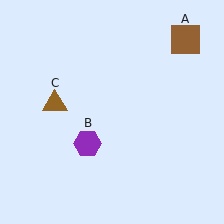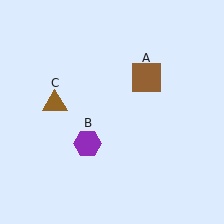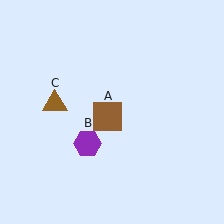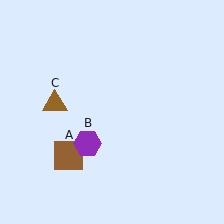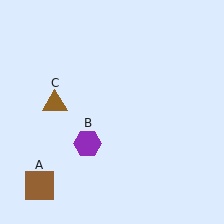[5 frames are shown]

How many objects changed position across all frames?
1 object changed position: brown square (object A).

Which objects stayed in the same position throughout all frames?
Purple hexagon (object B) and brown triangle (object C) remained stationary.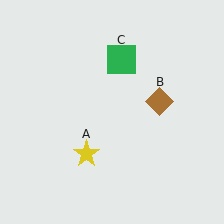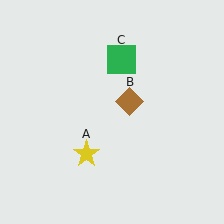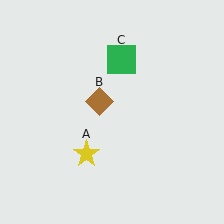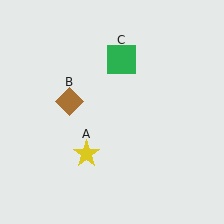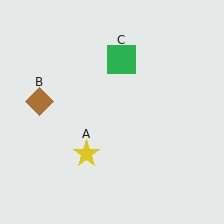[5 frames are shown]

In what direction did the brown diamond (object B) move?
The brown diamond (object B) moved left.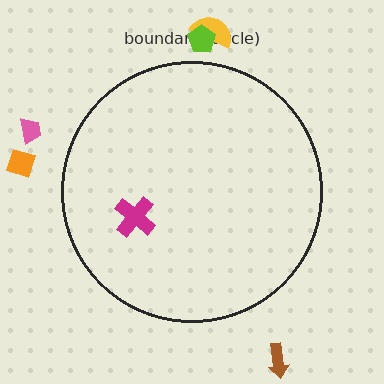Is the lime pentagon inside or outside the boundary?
Outside.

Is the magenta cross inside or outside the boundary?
Inside.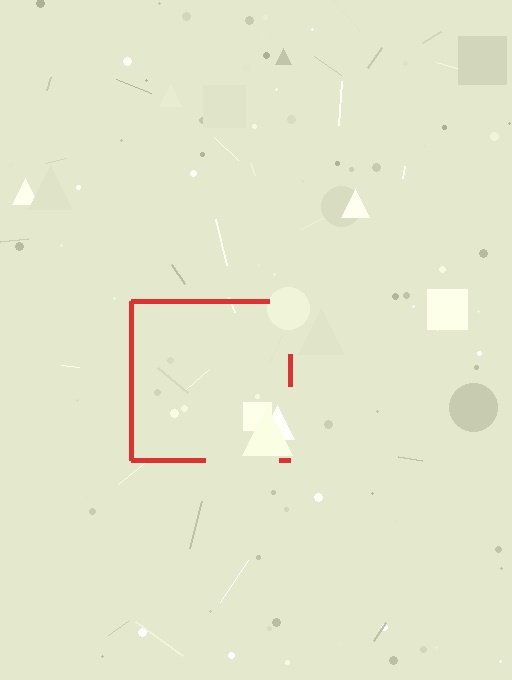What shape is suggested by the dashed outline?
The dashed outline suggests a square.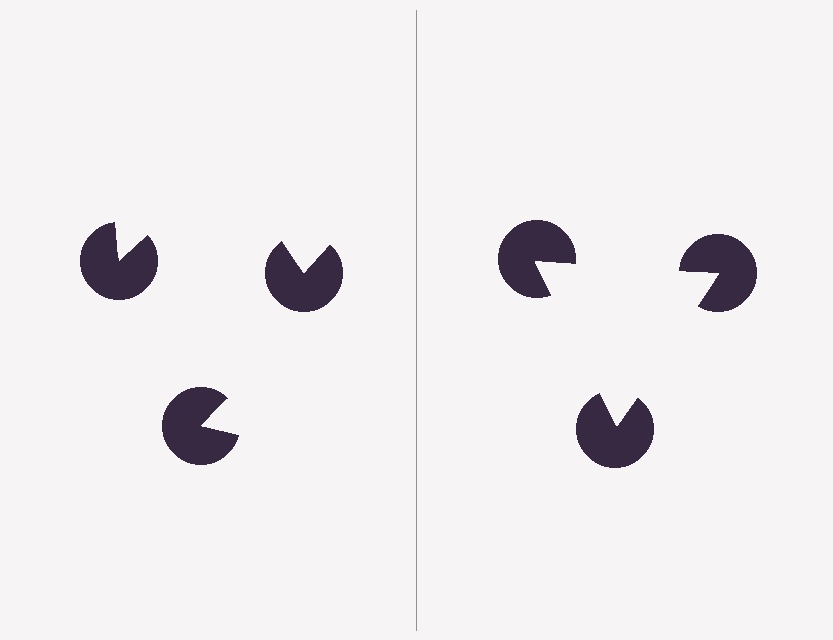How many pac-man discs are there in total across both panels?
6 — 3 on each side.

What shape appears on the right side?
An illusory triangle.